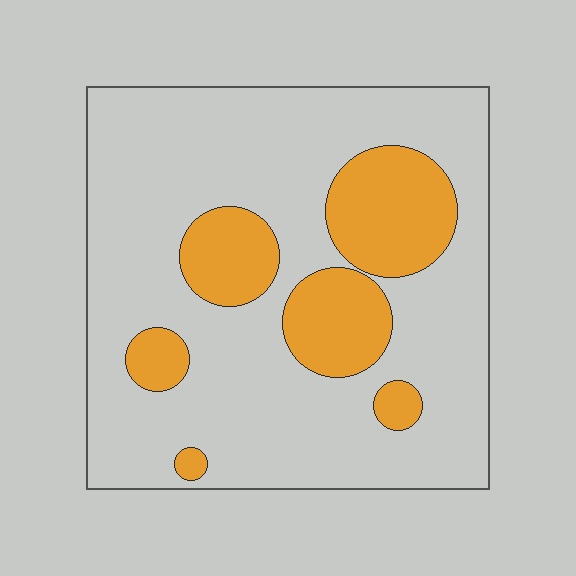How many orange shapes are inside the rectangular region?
6.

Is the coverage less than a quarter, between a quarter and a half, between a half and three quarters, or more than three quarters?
Less than a quarter.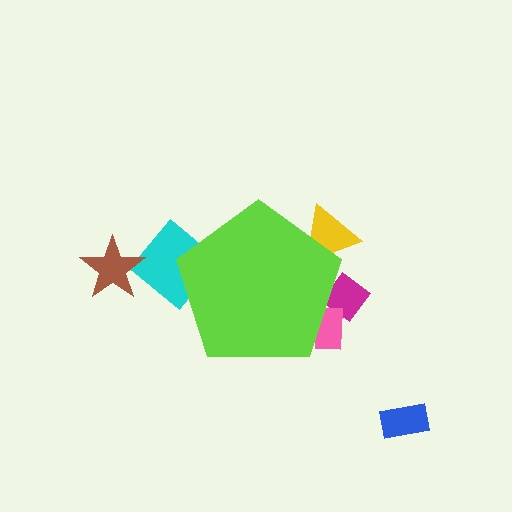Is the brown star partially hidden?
No, the brown star is fully visible.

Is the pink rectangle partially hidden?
Yes, the pink rectangle is partially hidden behind the lime pentagon.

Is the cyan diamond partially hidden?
Yes, the cyan diamond is partially hidden behind the lime pentagon.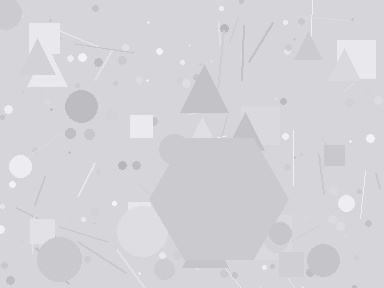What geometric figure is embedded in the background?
A hexagon is embedded in the background.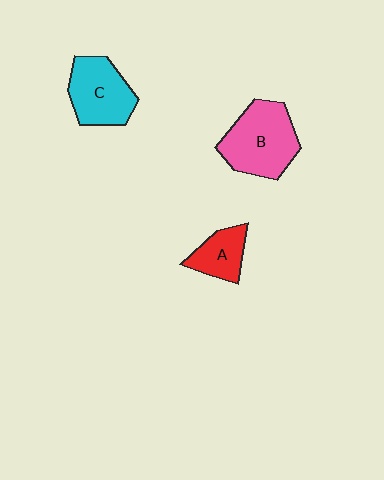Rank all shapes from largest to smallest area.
From largest to smallest: B (pink), C (cyan), A (red).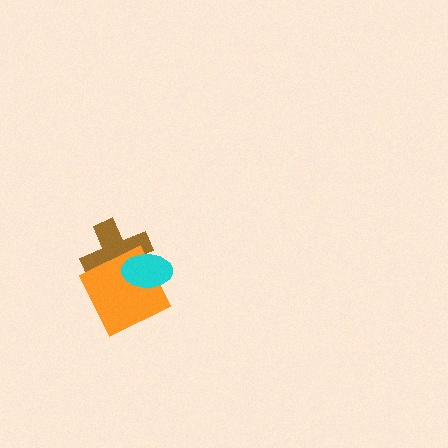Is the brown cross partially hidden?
Yes, it is partially covered by another shape.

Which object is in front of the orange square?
The cyan ellipse is in front of the orange square.